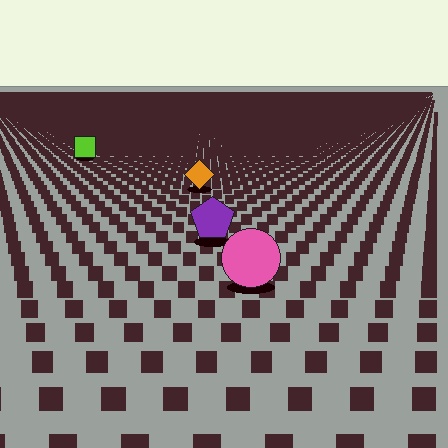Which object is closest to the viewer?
The pink circle is closest. The texture marks near it are larger and more spread out.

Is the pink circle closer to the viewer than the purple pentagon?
Yes. The pink circle is closer — you can tell from the texture gradient: the ground texture is coarser near it.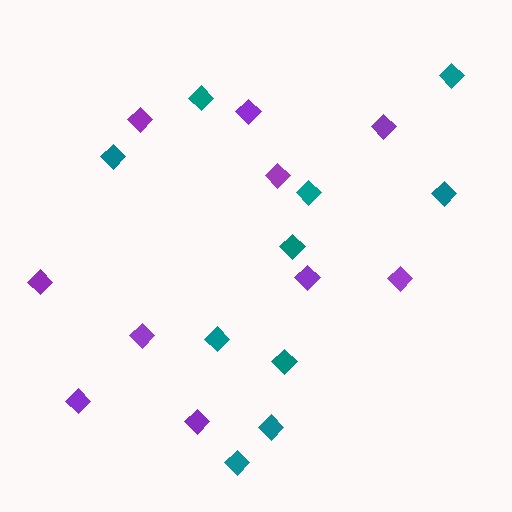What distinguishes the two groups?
There are 2 groups: one group of teal diamonds (10) and one group of purple diamonds (10).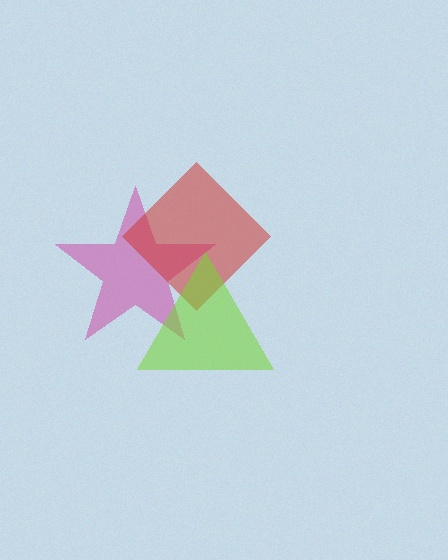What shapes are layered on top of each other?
The layered shapes are: a magenta star, a red diamond, a lime triangle.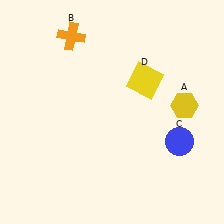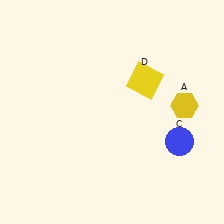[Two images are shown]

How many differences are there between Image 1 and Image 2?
There is 1 difference between the two images.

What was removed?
The orange cross (B) was removed in Image 2.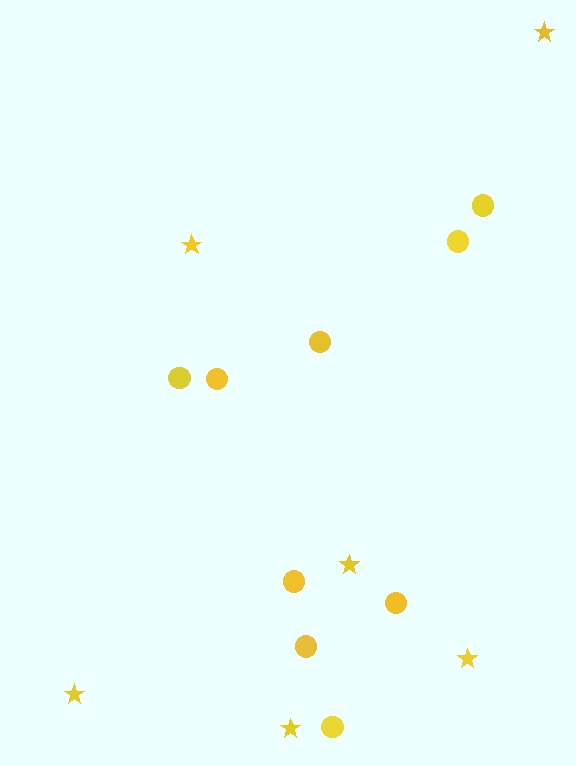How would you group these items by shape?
There are 2 groups: one group of circles (9) and one group of stars (6).